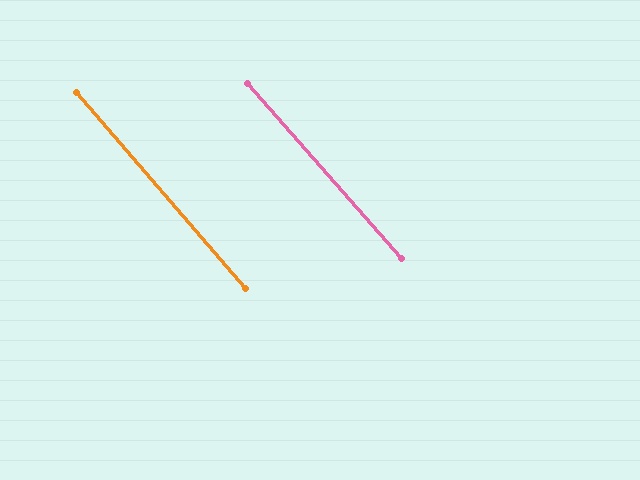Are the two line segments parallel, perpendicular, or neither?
Parallel — their directions differ by only 0.3°.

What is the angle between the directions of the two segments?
Approximately 0 degrees.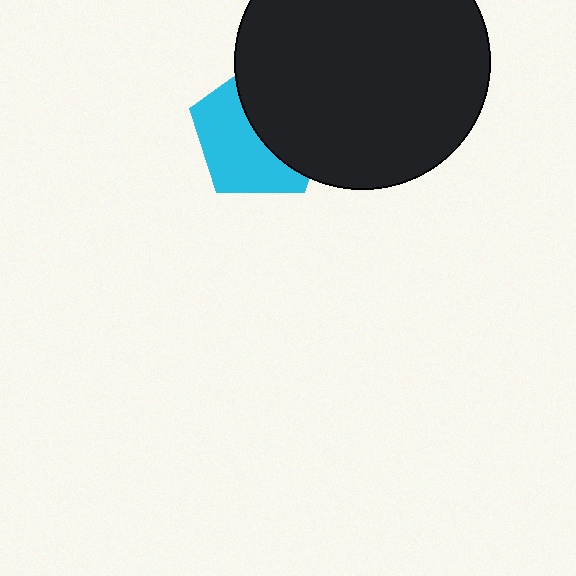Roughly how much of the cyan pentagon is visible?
About half of it is visible (roughly 51%).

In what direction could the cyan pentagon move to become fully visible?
The cyan pentagon could move left. That would shift it out from behind the black circle entirely.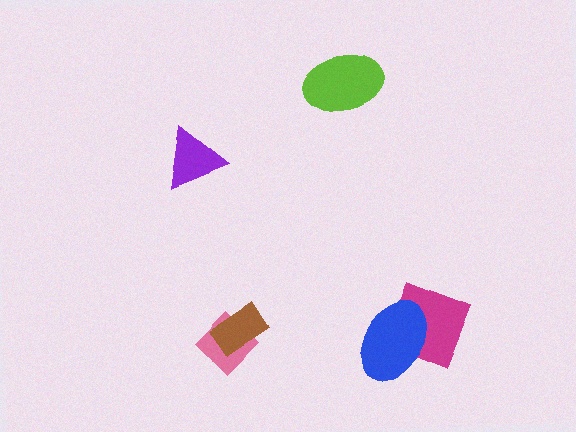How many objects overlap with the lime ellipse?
0 objects overlap with the lime ellipse.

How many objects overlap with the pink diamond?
1 object overlaps with the pink diamond.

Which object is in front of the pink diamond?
The brown rectangle is in front of the pink diamond.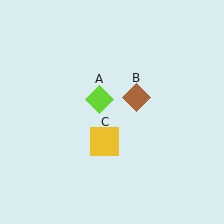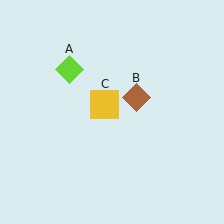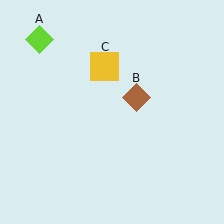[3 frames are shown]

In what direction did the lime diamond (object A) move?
The lime diamond (object A) moved up and to the left.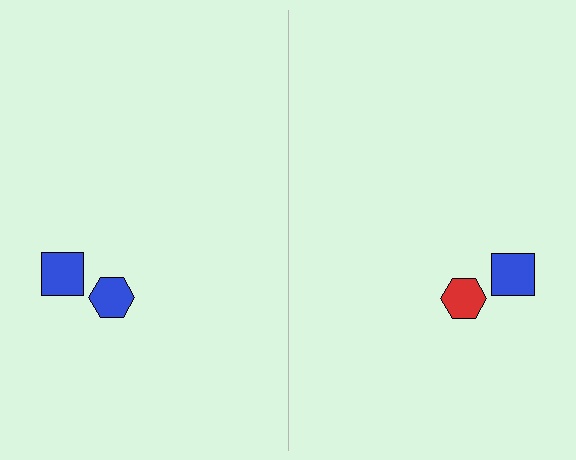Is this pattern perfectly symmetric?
No, the pattern is not perfectly symmetric. The red hexagon on the right side breaks the symmetry — its mirror counterpart is blue.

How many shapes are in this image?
There are 4 shapes in this image.